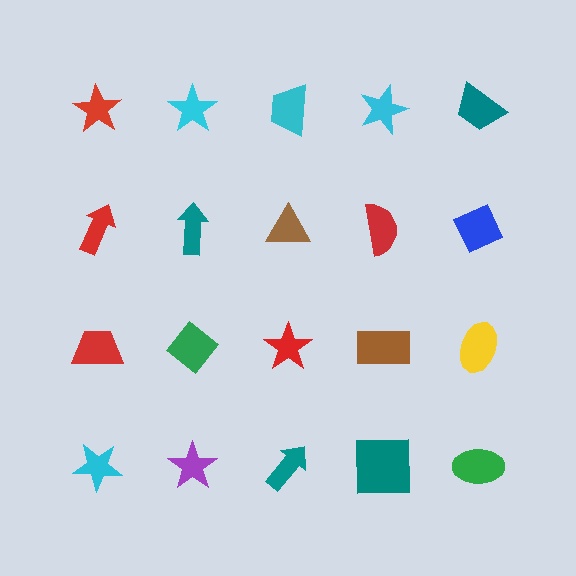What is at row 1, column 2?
A cyan star.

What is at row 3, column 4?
A brown rectangle.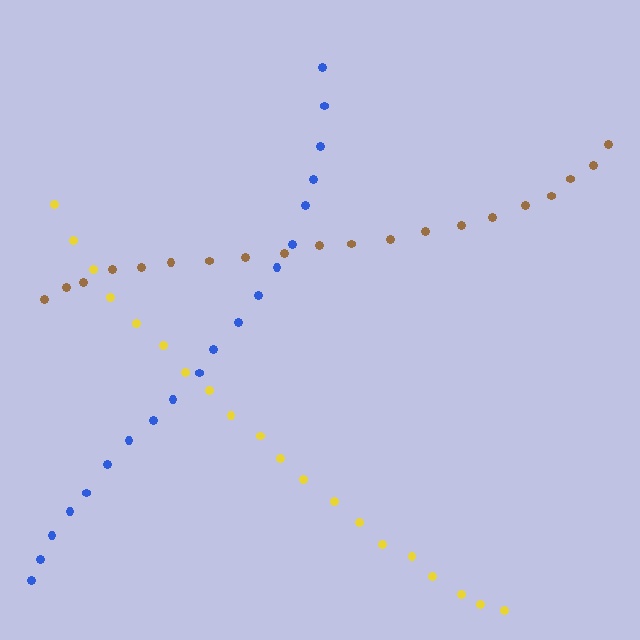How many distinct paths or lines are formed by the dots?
There are 3 distinct paths.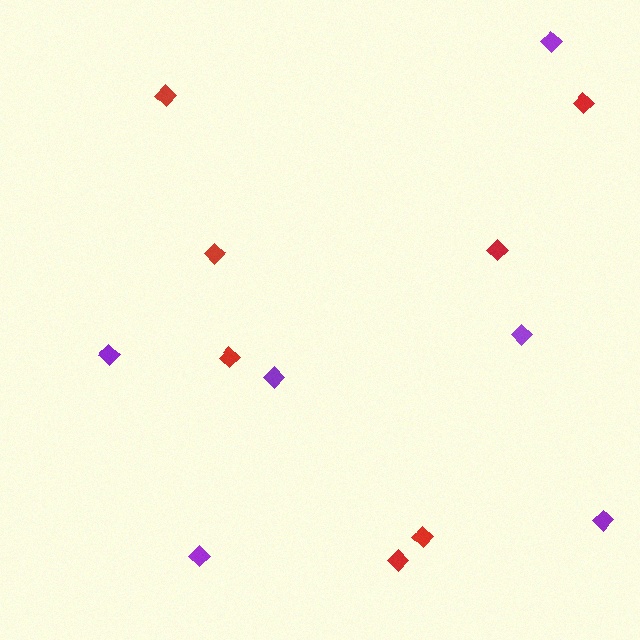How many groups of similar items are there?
There are 2 groups: one group of red diamonds (7) and one group of purple diamonds (6).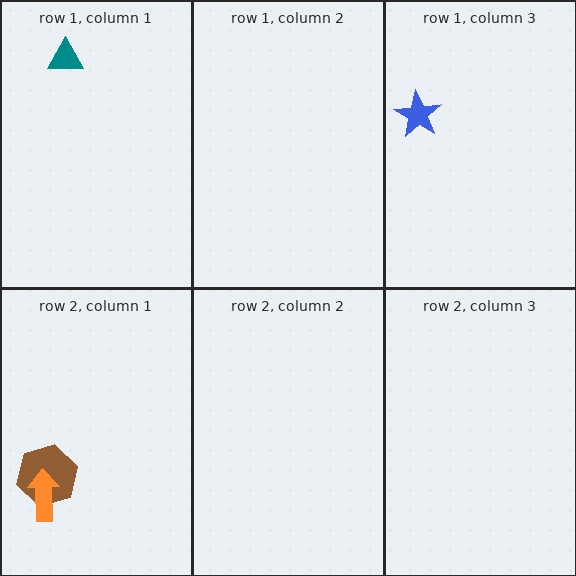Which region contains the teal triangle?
The row 1, column 1 region.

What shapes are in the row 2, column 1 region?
The brown hexagon, the orange arrow.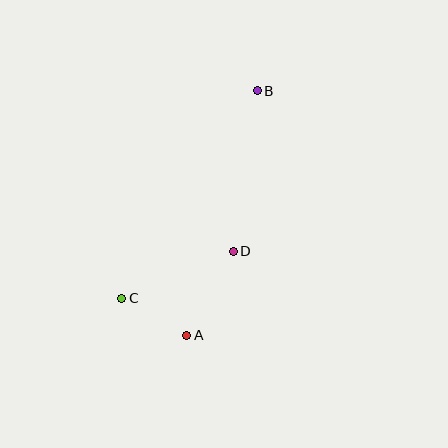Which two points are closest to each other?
Points A and C are closest to each other.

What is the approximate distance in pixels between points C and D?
The distance between C and D is approximately 121 pixels.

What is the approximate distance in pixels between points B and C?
The distance between B and C is approximately 248 pixels.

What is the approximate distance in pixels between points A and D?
The distance between A and D is approximately 96 pixels.